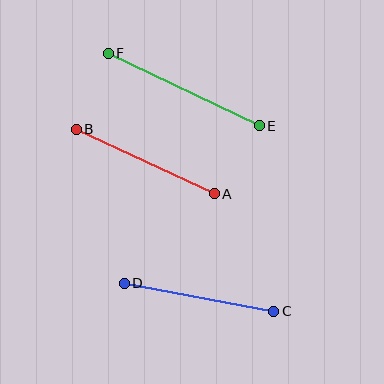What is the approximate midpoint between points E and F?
The midpoint is at approximately (184, 89) pixels.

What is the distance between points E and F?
The distance is approximately 168 pixels.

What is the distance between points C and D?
The distance is approximately 152 pixels.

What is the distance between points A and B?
The distance is approximately 152 pixels.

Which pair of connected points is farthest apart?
Points E and F are farthest apart.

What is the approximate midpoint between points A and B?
The midpoint is at approximately (145, 161) pixels.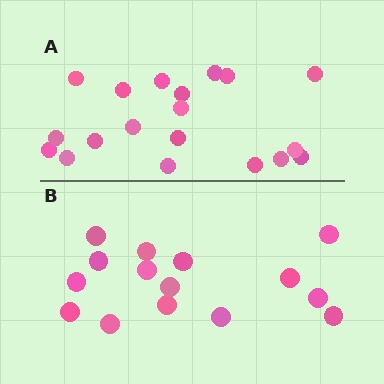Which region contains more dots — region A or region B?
Region A (the top region) has more dots.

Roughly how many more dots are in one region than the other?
Region A has about 4 more dots than region B.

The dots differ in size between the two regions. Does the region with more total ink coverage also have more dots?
No. Region B has more total ink coverage because its dots are larger, but region A actually contains more individual dots. Total area can be misleading — the number of items is what matters here.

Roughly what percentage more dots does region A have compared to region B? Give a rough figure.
About 25% more.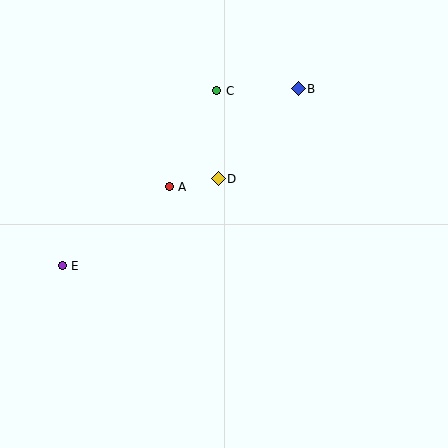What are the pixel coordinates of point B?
Point B is at (298, 89).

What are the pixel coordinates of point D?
Point D is at (218, 179).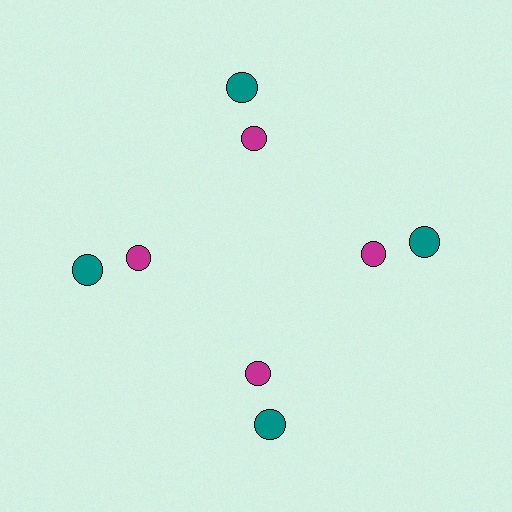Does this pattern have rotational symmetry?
Yes, this pattern has 4-fold rotational symmetry. It looks the same after rotating 90 degrees around the center.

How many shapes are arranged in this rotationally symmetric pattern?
There are 8 shapes, arranged in 4 groups of 2.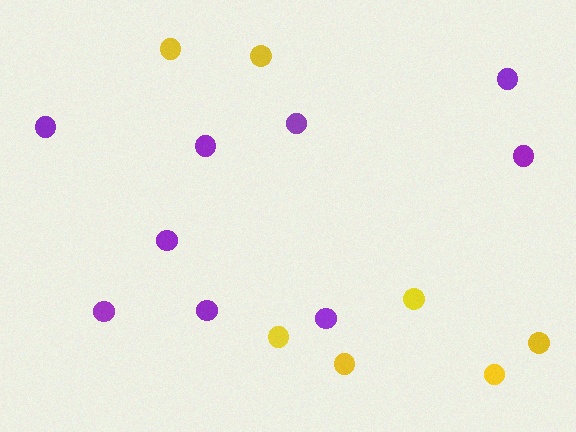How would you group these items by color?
There are 2 groups: one group of yellow circles (7) and one group of purple circles (9).